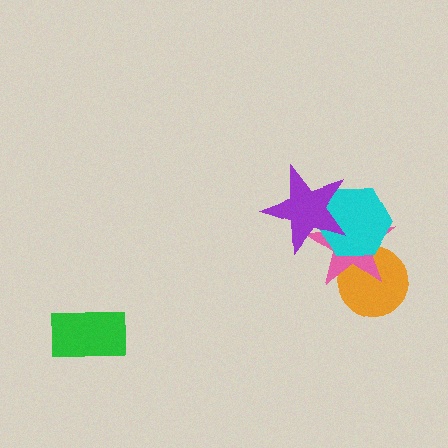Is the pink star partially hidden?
Yes, it is partially covered by another shape.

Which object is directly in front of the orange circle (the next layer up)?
The pink star is directly in front of the orange circle.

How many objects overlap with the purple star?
2 objects overlap with the purple star.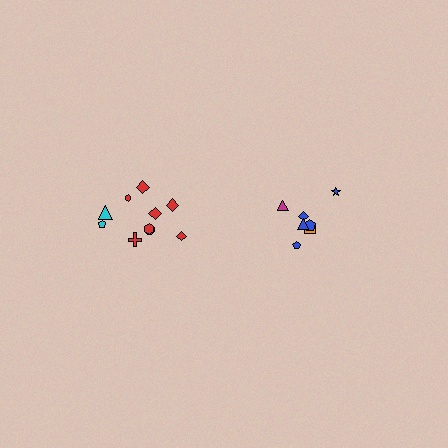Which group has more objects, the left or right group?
The left group.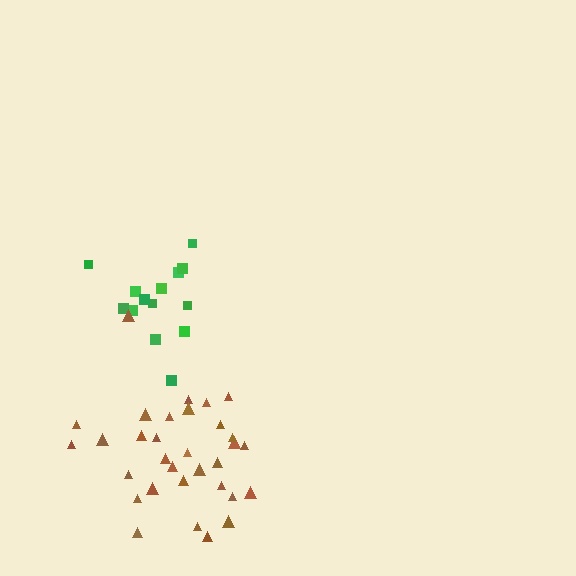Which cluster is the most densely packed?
Green.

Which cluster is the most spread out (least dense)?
Brown.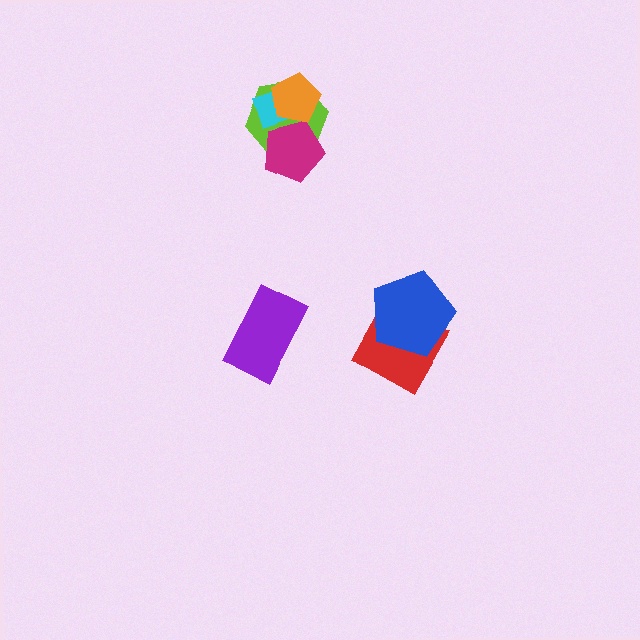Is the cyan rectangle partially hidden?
Yes, it is partially covered by another shape.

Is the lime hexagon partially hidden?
Yes, it is partially covered by another shape.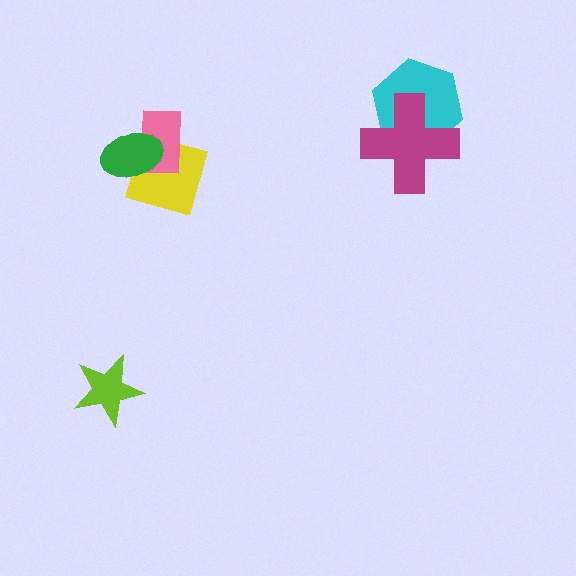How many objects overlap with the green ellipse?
2 objects overlap with the green ellipse.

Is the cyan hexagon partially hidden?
Yes, it is partially covered by another shape.